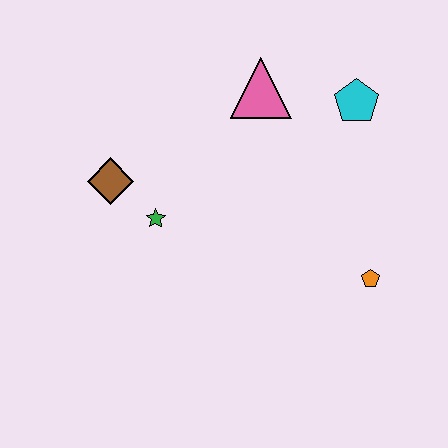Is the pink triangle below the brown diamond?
No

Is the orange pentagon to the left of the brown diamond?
No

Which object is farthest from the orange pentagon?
The brown diamond is farthest from the orange pentagon.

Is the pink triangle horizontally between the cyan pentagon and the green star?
Yes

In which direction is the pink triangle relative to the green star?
The pink triangle is above the green star.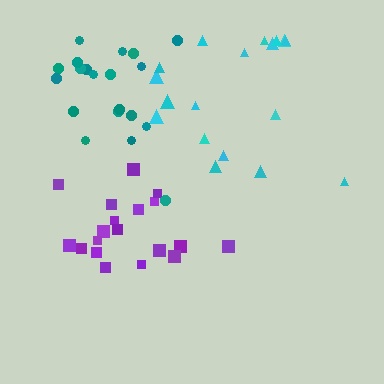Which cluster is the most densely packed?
Teal.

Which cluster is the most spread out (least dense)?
Cyan.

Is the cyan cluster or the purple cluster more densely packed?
Purple.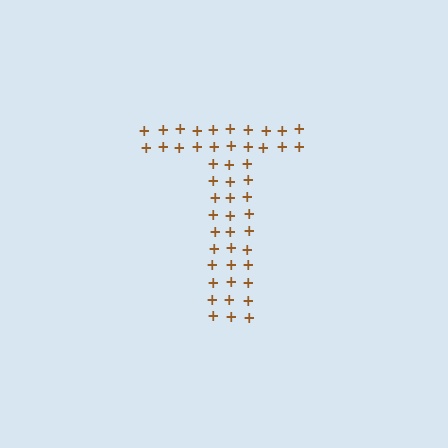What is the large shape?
The large shape is the letter T.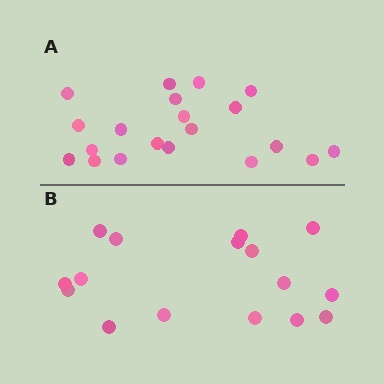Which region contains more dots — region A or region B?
Region A (the top region) has more dots.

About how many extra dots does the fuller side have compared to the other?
Region A has about 4 more dots than region B.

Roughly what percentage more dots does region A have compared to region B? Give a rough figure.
About 25% more.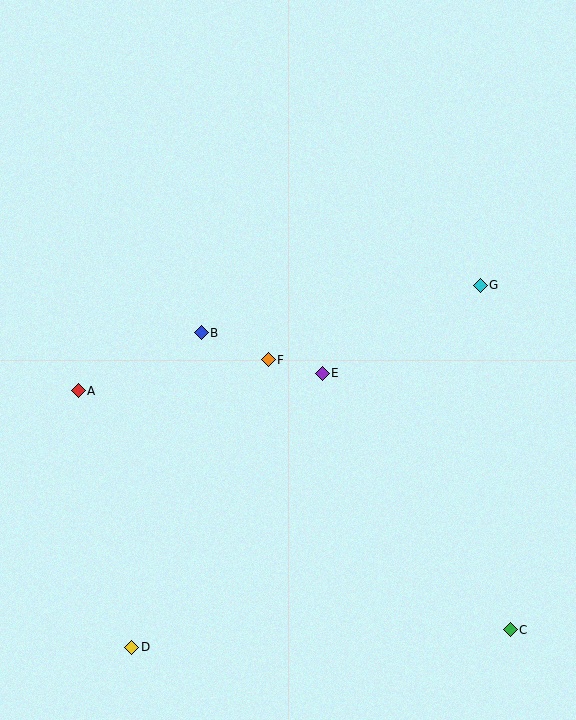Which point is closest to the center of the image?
Point F at (268, 360) is closest to the center.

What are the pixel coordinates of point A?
Point A is at (78, 391).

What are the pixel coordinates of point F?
Point F is at (268, 360).